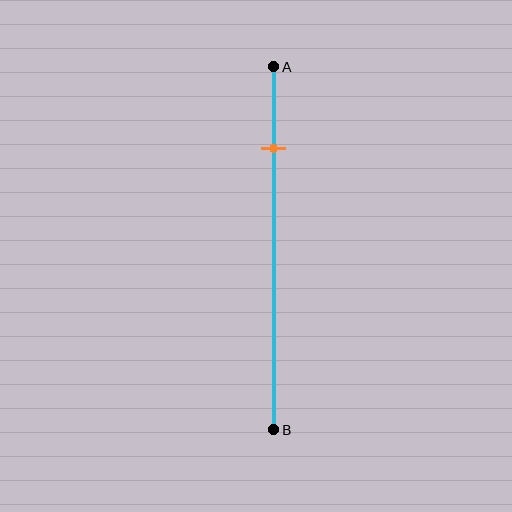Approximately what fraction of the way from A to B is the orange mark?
The orange mark is approximately 25% of the way from A to B.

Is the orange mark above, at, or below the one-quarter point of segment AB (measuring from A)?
The orange mark is approximately at the one-quarter point of segment AB.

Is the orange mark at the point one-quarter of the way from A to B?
Yes, the mark is approximately at the one-quarter point.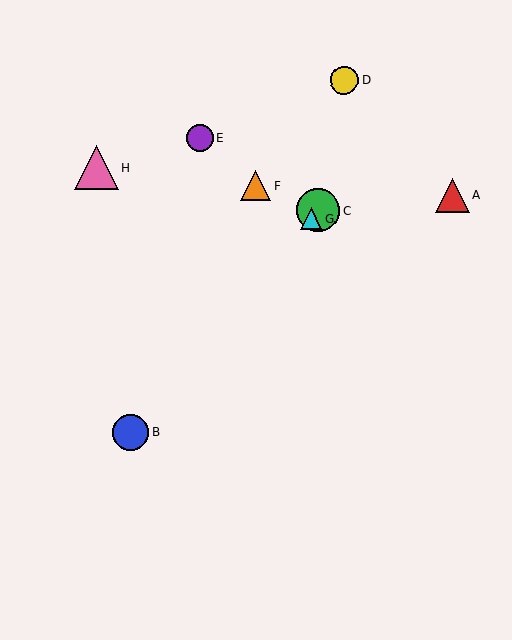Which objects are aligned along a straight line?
Objects B, C, G are aligned along a straight line.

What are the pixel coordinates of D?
Object D is at (344, 80).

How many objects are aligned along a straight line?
3 objects (B, C, G) are aligned along a straight line.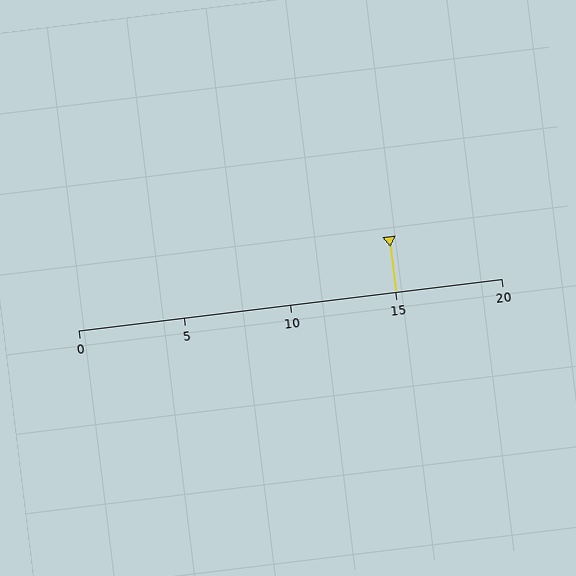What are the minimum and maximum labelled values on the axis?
The axis runs from 0 to 20.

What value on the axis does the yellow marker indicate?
The marker indicates approximately 15.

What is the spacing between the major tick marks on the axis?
The major ticks are spaced 5 apart.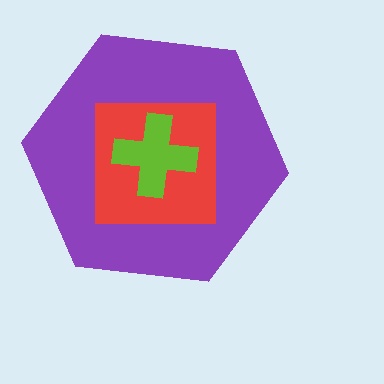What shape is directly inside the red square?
The lime cross.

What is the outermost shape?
The purple hexagon.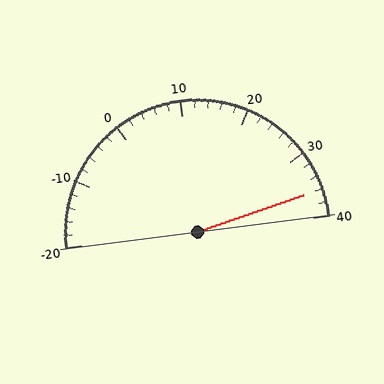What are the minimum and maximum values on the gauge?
The gauge ranges from -20 to 40.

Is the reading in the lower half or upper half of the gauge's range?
The reading is in the upper half of the range (-20 to 40).